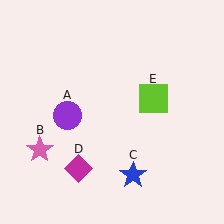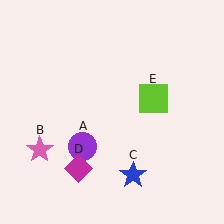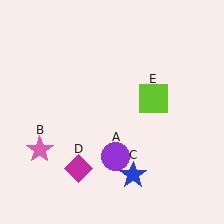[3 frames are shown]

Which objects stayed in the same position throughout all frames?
Pink star (object B) and blue star (object C) and magenta diamond (object D) and lime square (object E) remained stationary.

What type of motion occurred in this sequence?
The purple circle (object A) rotated counterclockwise around the center of the scene.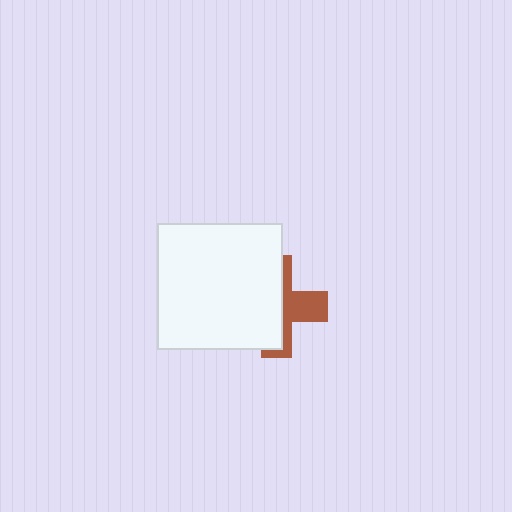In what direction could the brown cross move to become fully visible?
The brown cross could move right. That would shift it out from behind the white square entirely.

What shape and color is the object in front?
The object in front is a white square.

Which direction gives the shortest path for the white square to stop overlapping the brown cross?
Moving left gives the shortest separation.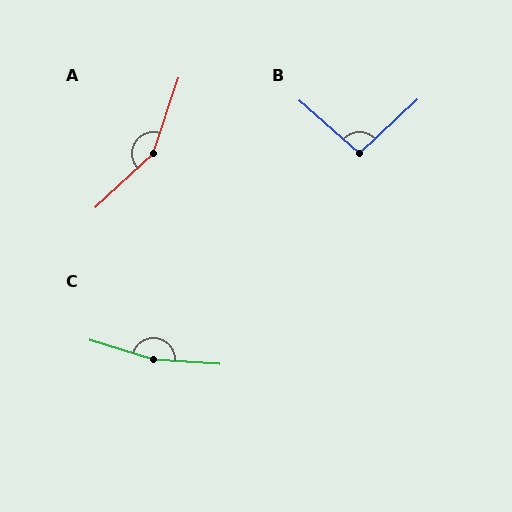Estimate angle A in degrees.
Approximately 152 degrees.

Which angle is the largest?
C, at approximately 167 degrees.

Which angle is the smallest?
B, at approximately 95 degrees.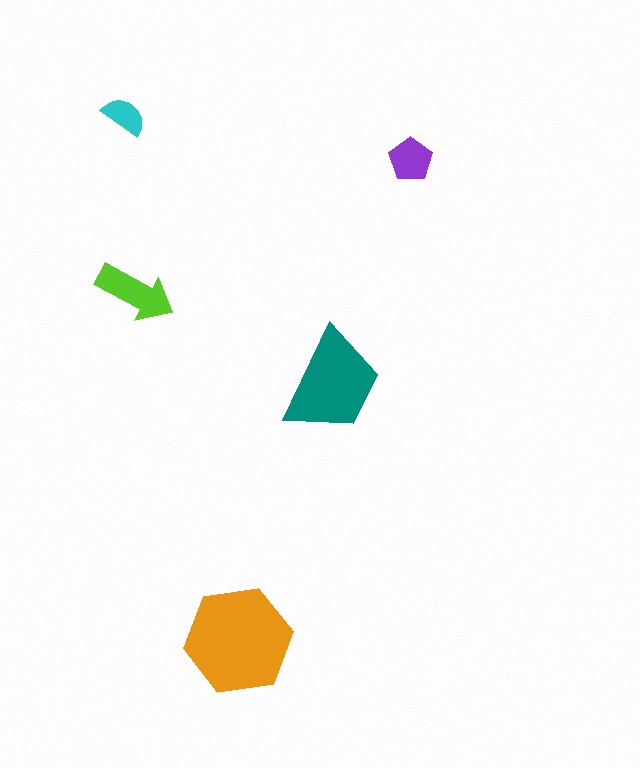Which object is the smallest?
The cyan semicircle.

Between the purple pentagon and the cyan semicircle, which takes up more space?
The purple pentagon.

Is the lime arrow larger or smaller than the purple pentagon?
Larger.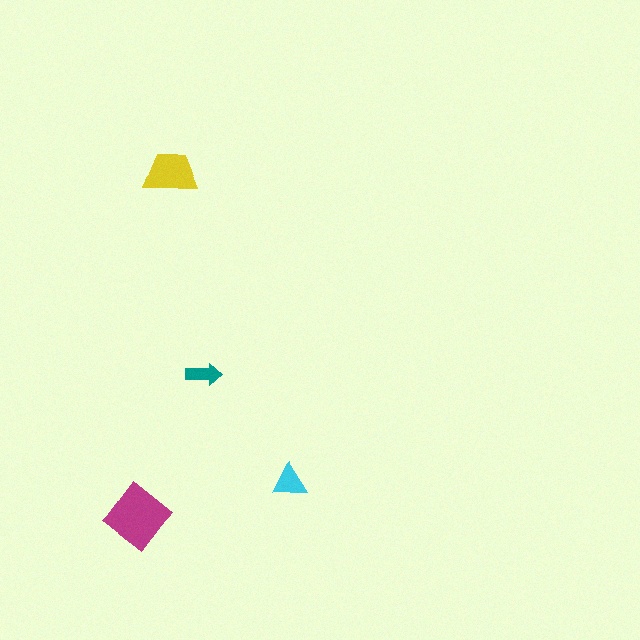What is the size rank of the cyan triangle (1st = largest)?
3rd.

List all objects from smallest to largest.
The teal arrow, the cyan triangle, the yellow trapezoid, the magenta diamond.